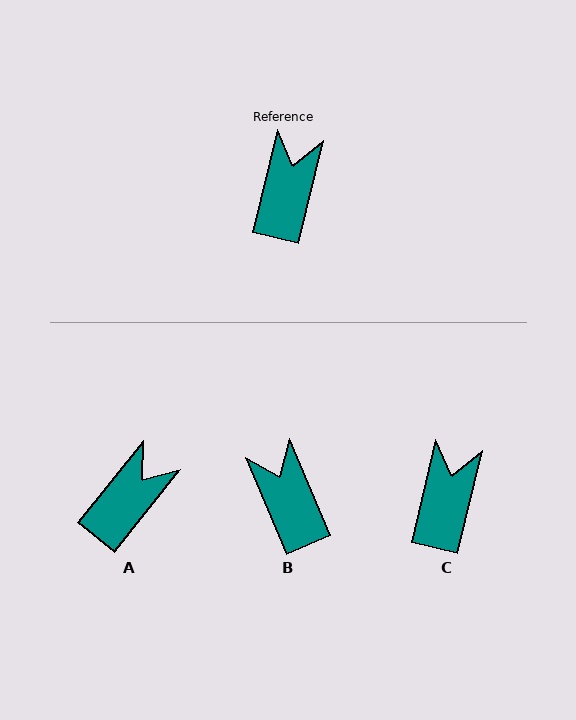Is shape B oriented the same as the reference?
No, it is off by about 36 degrees.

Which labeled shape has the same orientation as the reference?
C.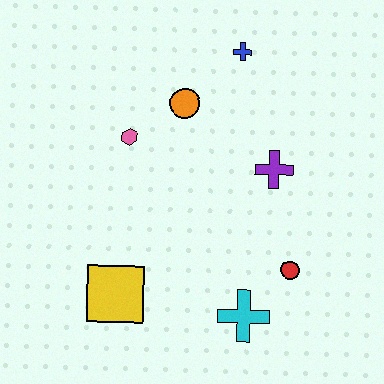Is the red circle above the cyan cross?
Yes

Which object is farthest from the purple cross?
The yellow square is farthest from the purple cross.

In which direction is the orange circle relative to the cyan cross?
The orange circle is above the cyan cross.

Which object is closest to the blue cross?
The orange circle is closest to the blue cross.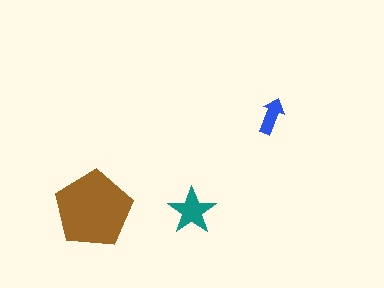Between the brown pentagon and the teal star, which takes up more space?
The brown pentagon.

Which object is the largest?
The brown pentagon.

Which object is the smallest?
The blue arrow.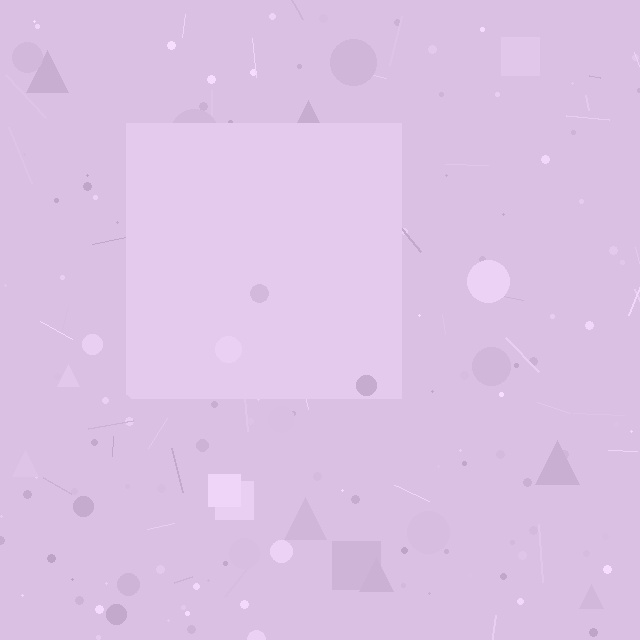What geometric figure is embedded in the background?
A square is embedded in the background.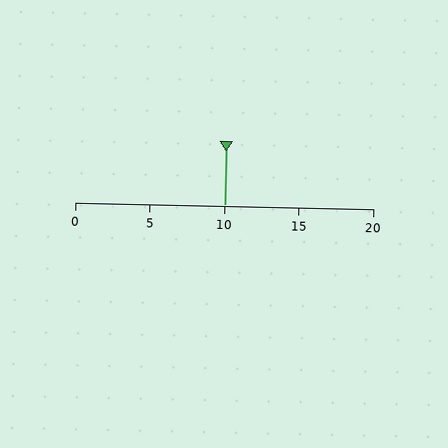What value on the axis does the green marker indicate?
The marker indicates approximately 10.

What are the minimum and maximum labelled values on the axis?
The axis runs from 0 to 20.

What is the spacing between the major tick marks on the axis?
The major ticks are spaced 5 apart.